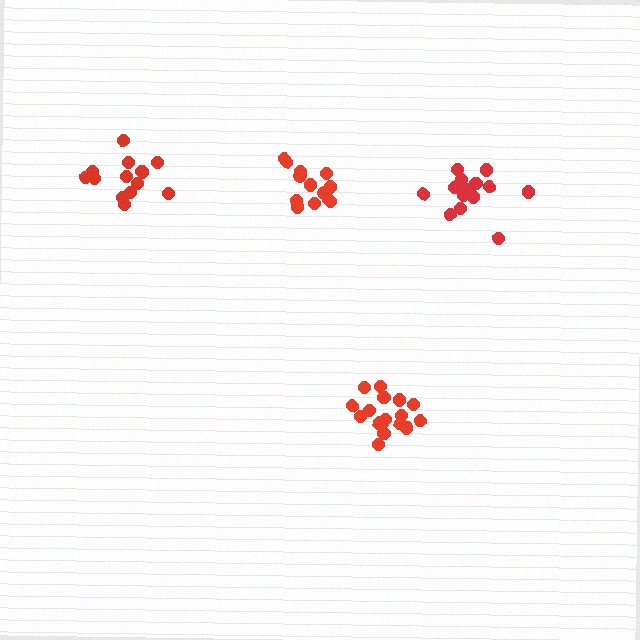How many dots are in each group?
Group 1: 17 dots, Group 2: 13 dots, Group 3: 14 dots, Group 4: 15 dots (59 total).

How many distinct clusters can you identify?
There are 4 distinct clusters.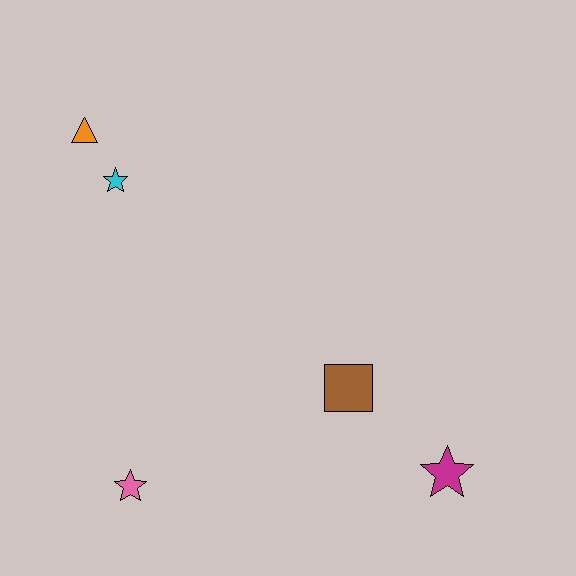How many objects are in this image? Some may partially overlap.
There are 5 objects.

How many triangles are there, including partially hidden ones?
There is 1 triangle.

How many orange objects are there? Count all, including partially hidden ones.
There is 1 orange object.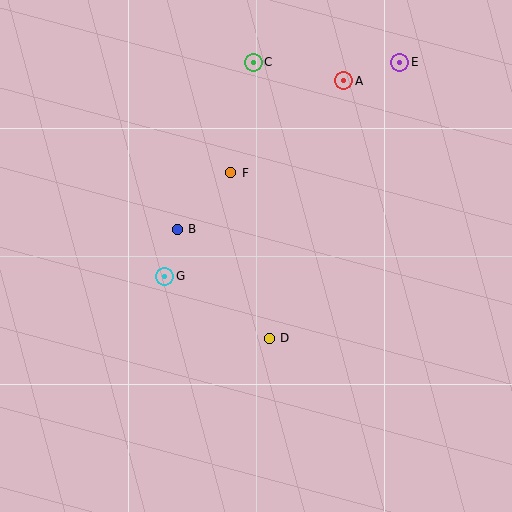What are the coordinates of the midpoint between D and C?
The midpoint between D and C is at (261, 200).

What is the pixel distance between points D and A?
The distance between D and A is 268 pixels.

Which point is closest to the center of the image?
Point B at (177, 229) is closest to the center.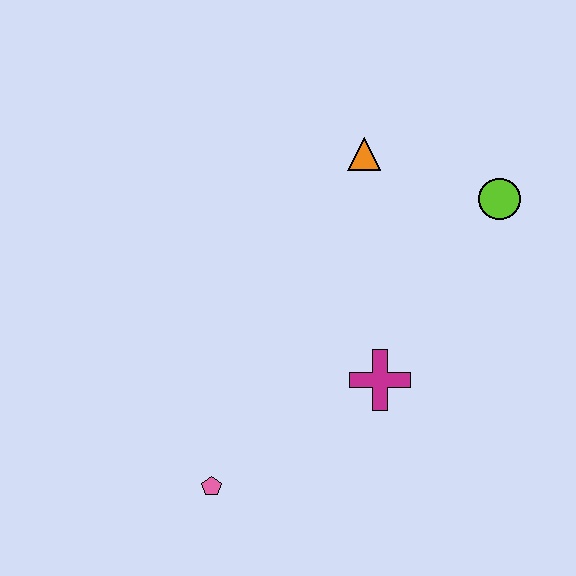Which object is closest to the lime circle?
The orange triangle is closest to the lime circle.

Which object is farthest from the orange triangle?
The pink pentagon is farthest from the orange triangle.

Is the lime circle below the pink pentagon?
No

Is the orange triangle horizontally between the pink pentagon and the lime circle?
Yes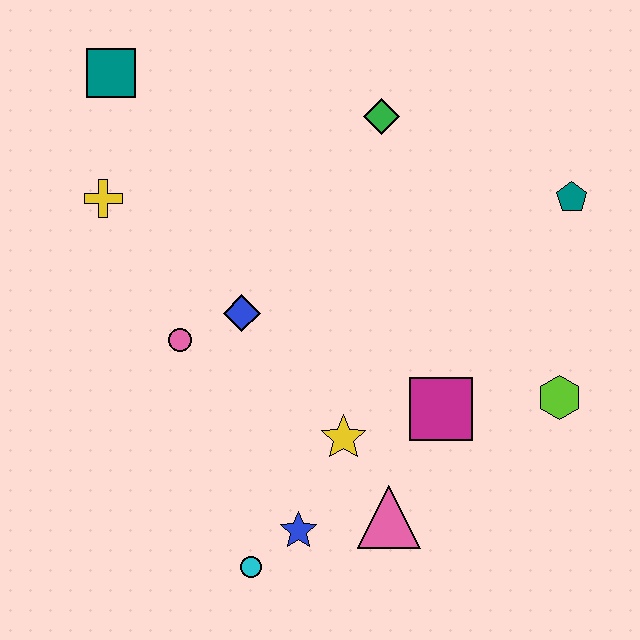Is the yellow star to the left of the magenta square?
Yes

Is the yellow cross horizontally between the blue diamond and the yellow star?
No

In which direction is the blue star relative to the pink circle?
The blue star is below the pink circle.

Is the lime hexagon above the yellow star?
Yes